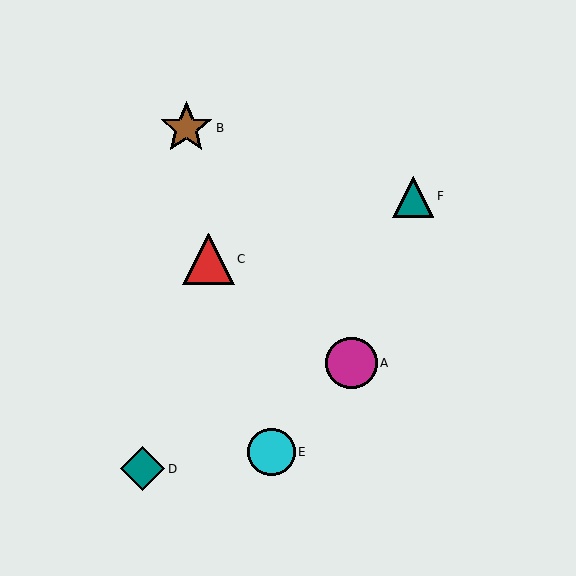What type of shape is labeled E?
Shape E is a cyan circle.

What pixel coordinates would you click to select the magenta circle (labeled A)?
Click at (351, 363) to select the magenta circle A.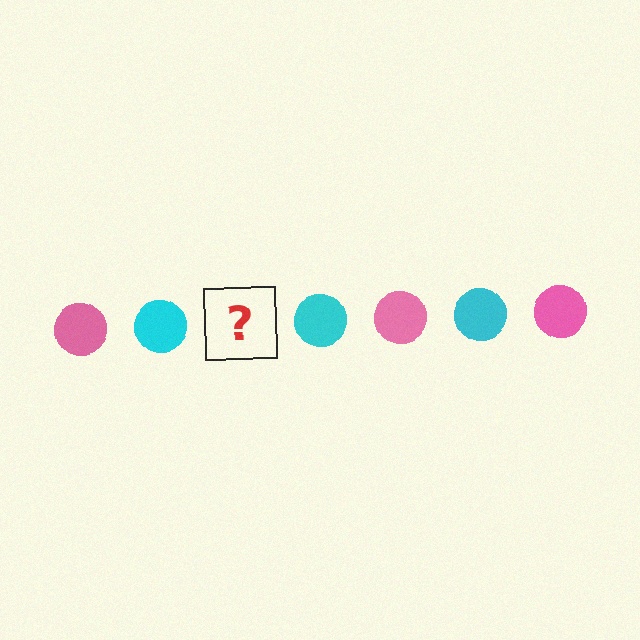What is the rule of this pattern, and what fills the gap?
The rule is that the pattern cycles through pink, cyan circles. The gap should be filled with a pink circle.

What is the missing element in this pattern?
The missing element is a pink circle.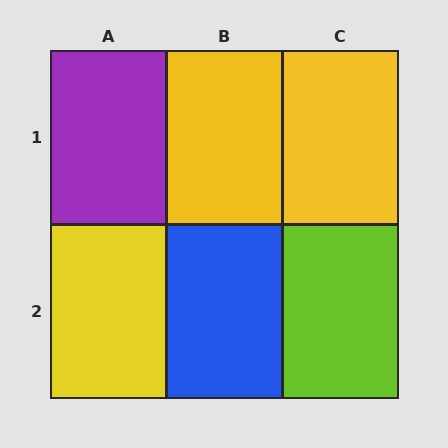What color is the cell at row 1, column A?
Purple.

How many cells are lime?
1 cell is lime.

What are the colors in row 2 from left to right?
Yellow, blue, lime.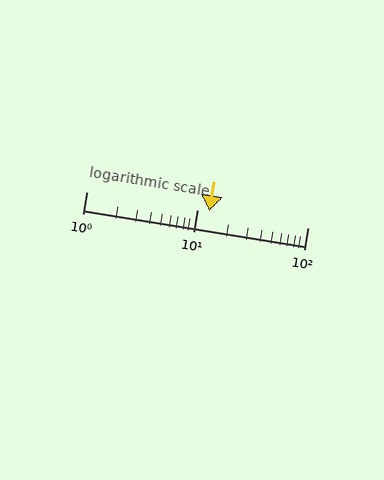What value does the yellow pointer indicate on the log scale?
The pointer indicates approximately 13.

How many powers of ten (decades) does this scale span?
The scale spans 2 decades, from 1 to 100.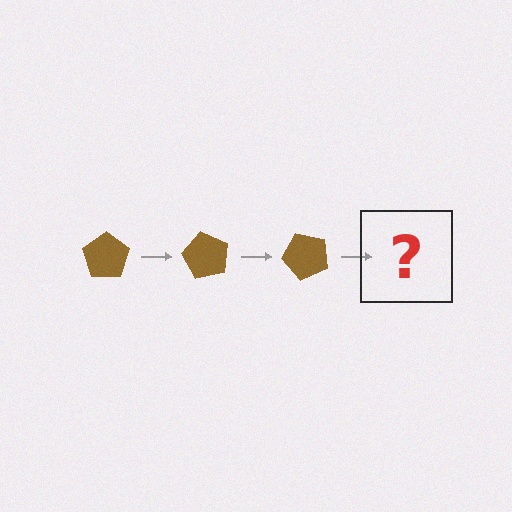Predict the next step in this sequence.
The next step is a brown pentagon rotated 180 degrees.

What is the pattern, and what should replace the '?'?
The pattern is that the pentagon rotates 60 degrees each step. The '?' should be a brown pentagon rotated 180 degrees.